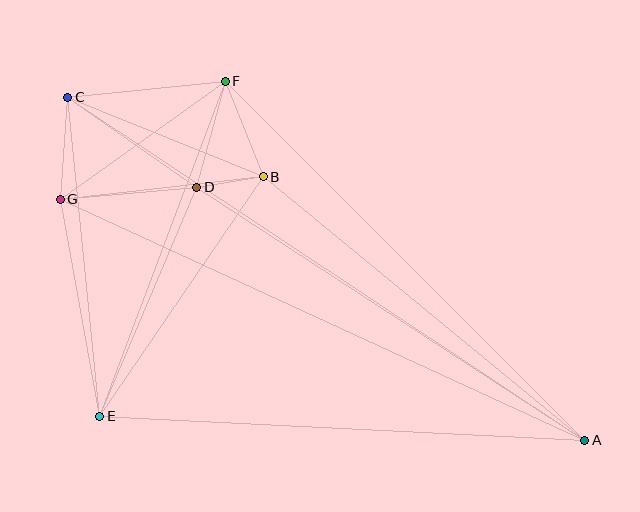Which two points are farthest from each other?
Points A and C are farthest from each other.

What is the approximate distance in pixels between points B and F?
The distance between B and F is approximately 103 pixels.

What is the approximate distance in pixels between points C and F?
The distance between C and F is approximately 159 pixels.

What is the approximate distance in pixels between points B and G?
The distance between B and G is approximately 204 pixels.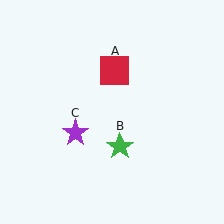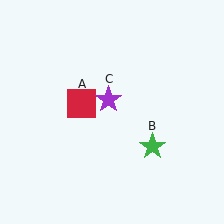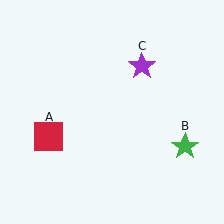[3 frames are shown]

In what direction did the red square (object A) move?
The red square (object A) moved down and to the left.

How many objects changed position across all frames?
3 objects changed position: red square (object A), green star (object B), purple star (object C).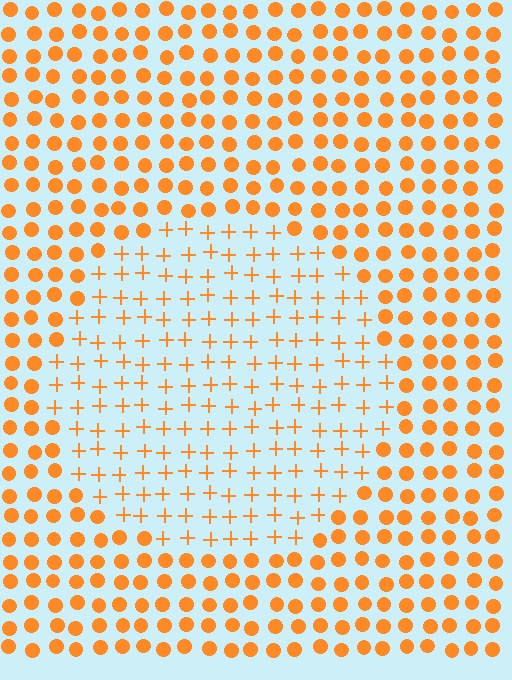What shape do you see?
I see a circle.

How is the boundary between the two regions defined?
The boundary is defined by a change in element shape: plus signs inside vs. circles outside. All elements share the same color and spacing.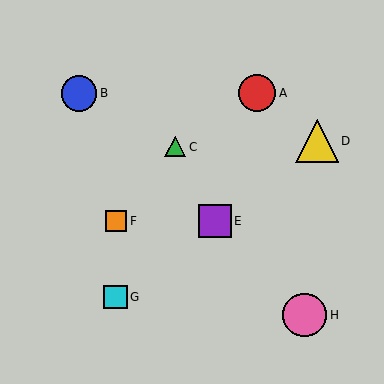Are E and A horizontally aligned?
No, E is at y≈221 and A is at y≈93.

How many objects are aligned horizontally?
2 objects (E, F) are aligned horizontally.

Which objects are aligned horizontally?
Objects E, F are aligned horizontally.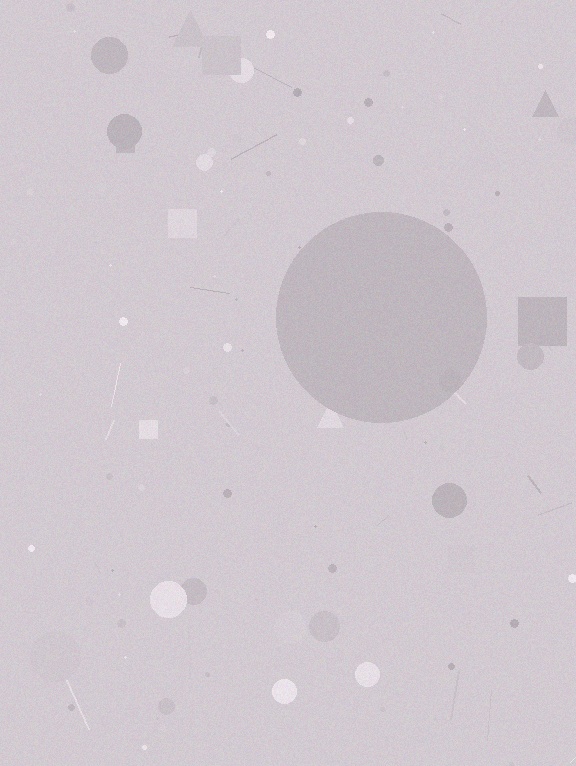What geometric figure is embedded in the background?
A circle is embedded in the background.